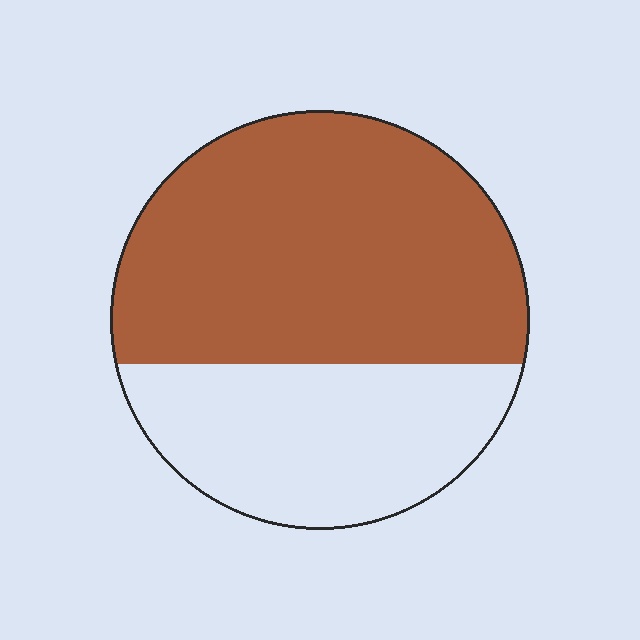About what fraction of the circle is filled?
About five eighths (5/8).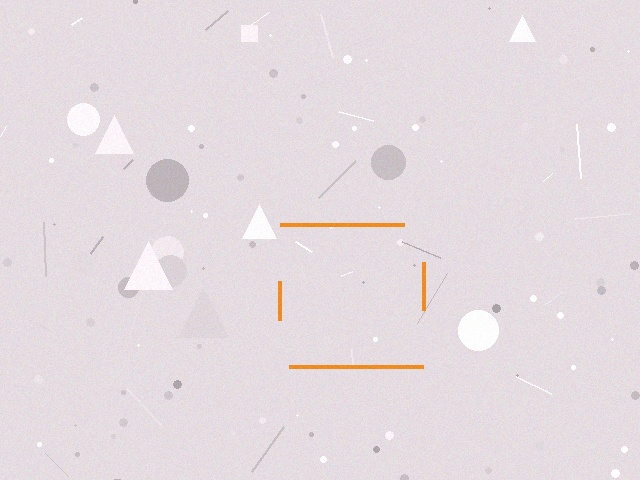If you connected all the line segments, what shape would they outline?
They would outline a square.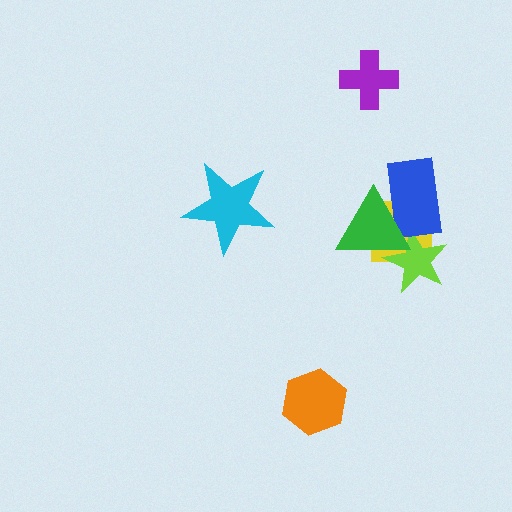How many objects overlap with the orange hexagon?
0 objects overlap with the orange hexagon.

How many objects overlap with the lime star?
3 objects overlap with the lime star.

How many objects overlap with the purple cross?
0 objects overlap with the purple cross.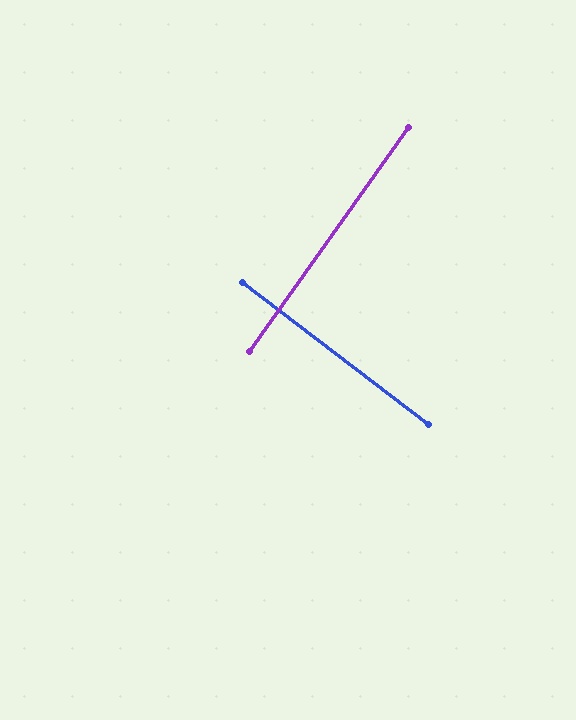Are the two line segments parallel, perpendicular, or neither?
Perpendicular — they meet at approximately 88°.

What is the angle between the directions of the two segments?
Approximately 88 degrees.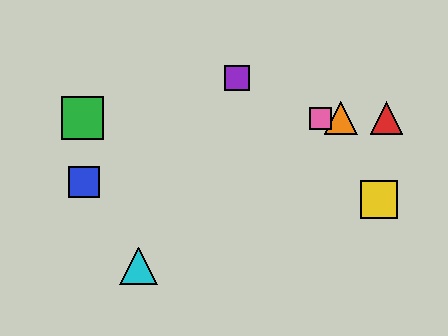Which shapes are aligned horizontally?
The red triangle, the green square, the orange triangle, the pink square are aligned horizontally.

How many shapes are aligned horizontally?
4 shapes (the red triangle, the green square, the orange triangle, the pink square) are aligned horizontally.